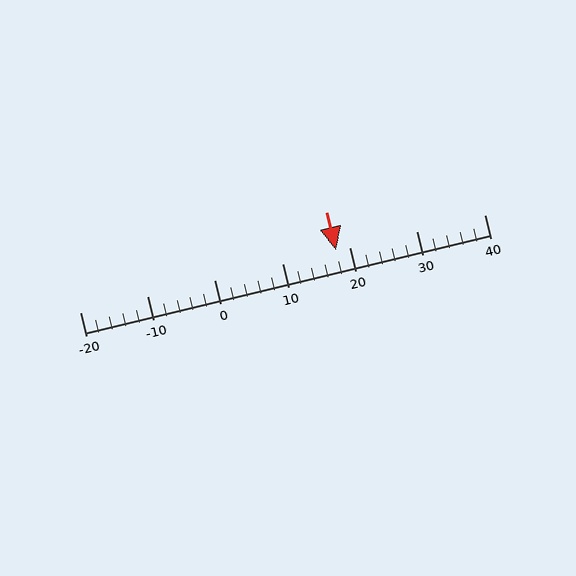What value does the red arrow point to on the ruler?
The red arrow points to approximately 18.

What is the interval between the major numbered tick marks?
The major tick marks are spaced 10 units apart.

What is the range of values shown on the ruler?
The ruler shows values from -20 to 40.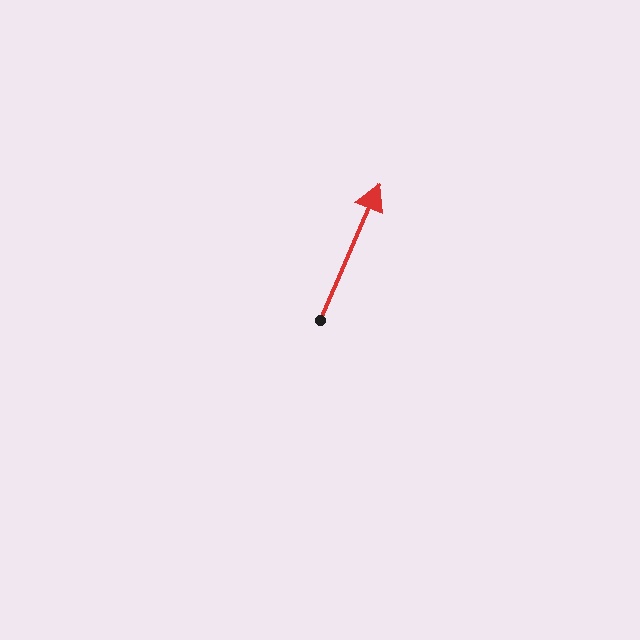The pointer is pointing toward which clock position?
Roughly 1 o'clock.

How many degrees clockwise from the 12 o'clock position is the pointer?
Approximately 23 degrees.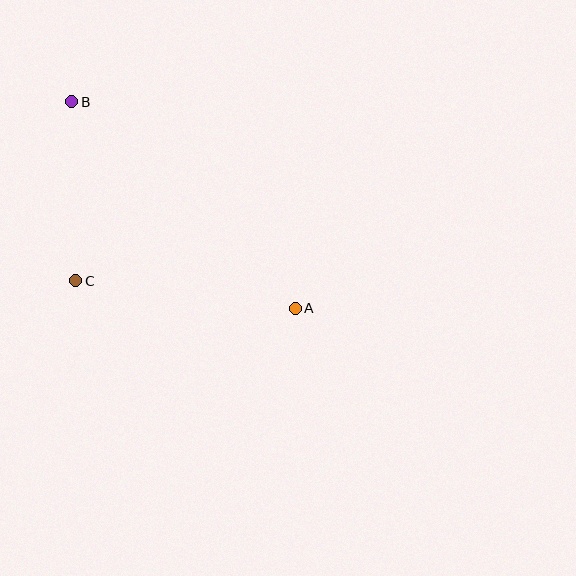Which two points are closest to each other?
Points B and C are closest to each other.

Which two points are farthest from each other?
Points A and B are farthest from each other.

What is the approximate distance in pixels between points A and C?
The distance between A and C is approximately 221 pixels.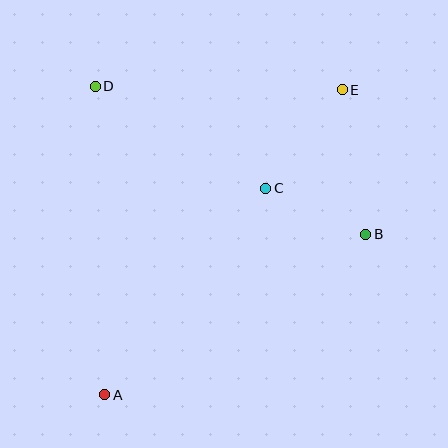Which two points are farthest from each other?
Points A and E are farthest from each other.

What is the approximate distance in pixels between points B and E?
The distance between B and E is approximately 146 pixels.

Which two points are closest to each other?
Points B and C are closest to each other.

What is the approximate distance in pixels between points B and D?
The distance between B and D is approximately 309 pixels.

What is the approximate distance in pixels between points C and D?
The distance between C and D is approximately 199 pixels.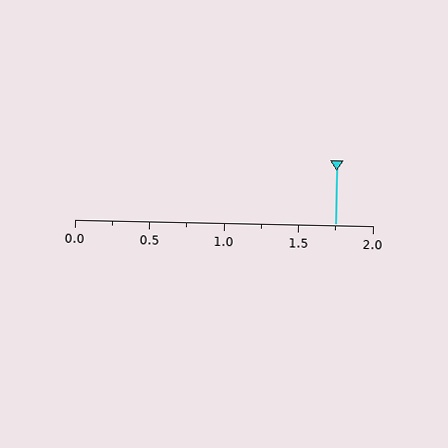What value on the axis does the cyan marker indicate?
The marker indicates approximately 1.75.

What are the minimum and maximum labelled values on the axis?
The axis runs from 0.0 to 2.0.